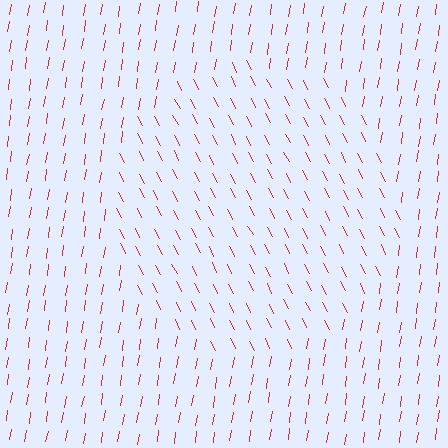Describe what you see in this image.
The image is filled with small red line segments. A circle region in the image has lines oriented differently from the surrounding lines, creating a visible texture boundary.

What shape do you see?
I see a circle.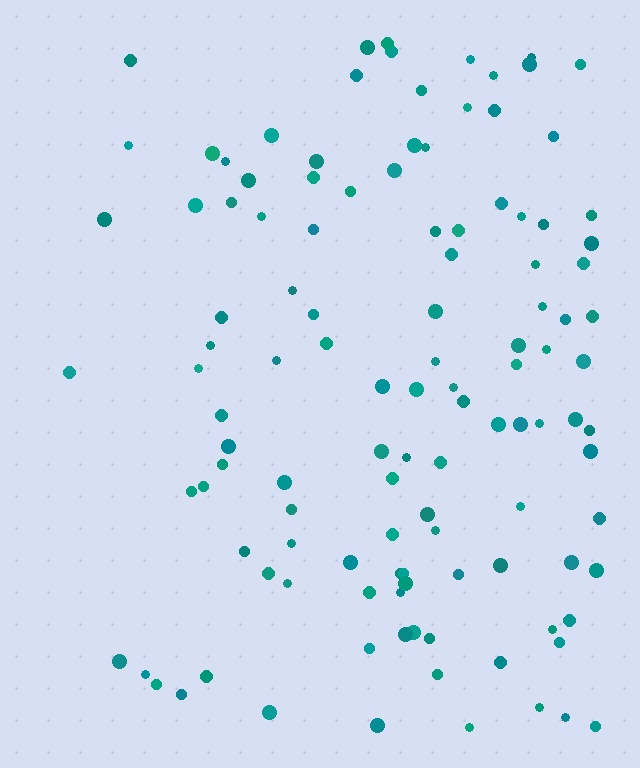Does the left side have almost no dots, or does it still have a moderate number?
Still a moderate number, just noticeably fewer than the right.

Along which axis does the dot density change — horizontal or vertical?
Horizontal.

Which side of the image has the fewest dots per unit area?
The left.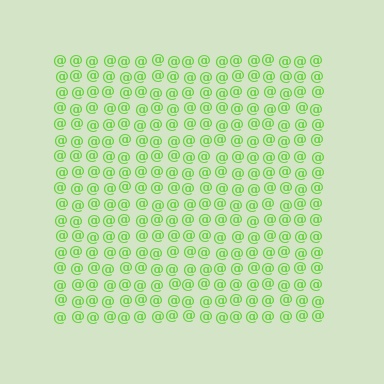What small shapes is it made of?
It is made of small at signs.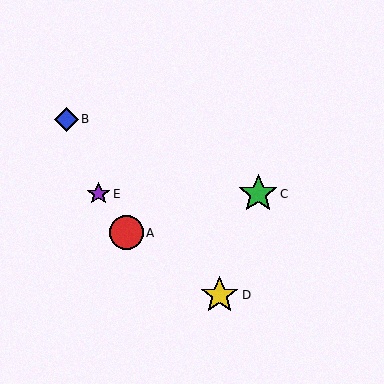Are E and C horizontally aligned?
Yes, both are at y≈193.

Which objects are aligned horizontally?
Objects C, E are aligned horizontally.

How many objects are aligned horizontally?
2 objects (C, E) are aligned horizontally.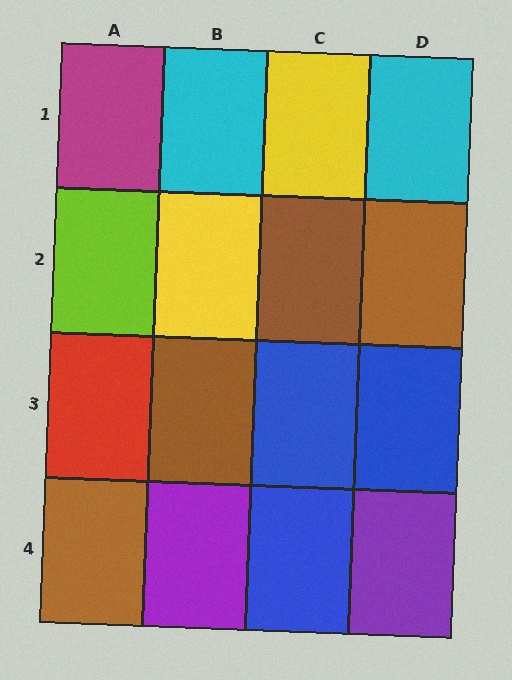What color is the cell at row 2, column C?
Brown.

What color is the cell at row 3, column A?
Red.